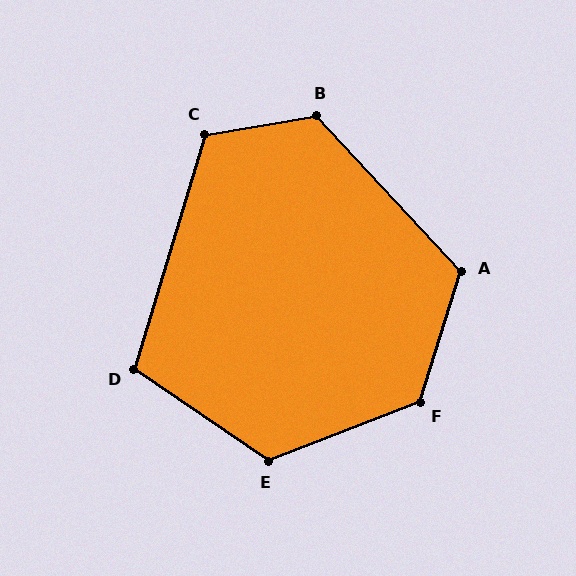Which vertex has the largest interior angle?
F, at approximately 129 degrees.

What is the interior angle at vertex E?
Approximately 124 degrees (obtuse).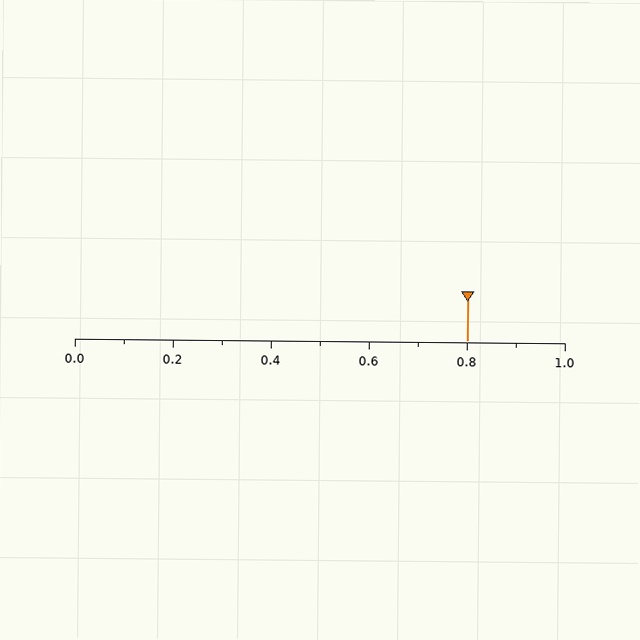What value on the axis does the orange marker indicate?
The marker indicates approximately 0.8.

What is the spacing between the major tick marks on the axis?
The major ticks are spaced 0.2 apart.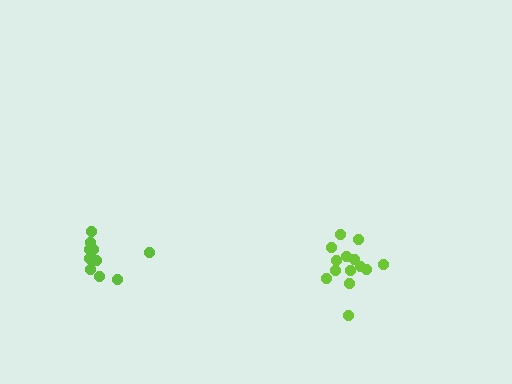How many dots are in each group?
Group 1: 10 dots, Group 2: 14 dots (24 total).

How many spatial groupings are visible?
There are 2 spatial groupings.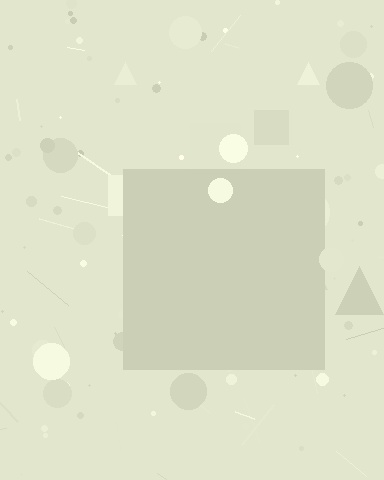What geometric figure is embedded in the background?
A square is embedded in the background.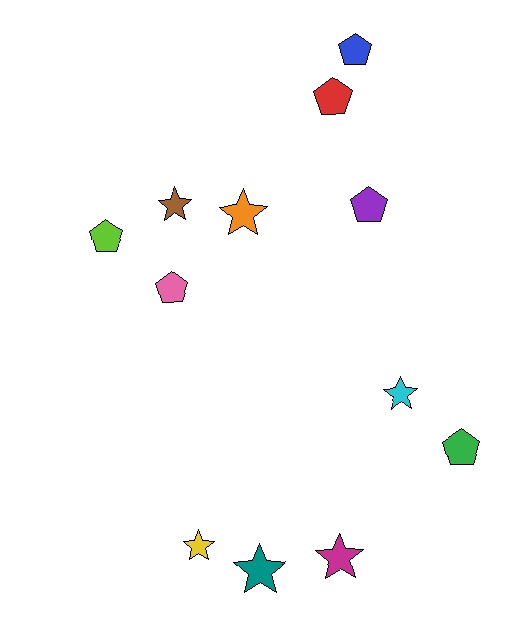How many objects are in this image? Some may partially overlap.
There are 12 objects.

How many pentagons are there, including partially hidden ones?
There are 6 pentagons.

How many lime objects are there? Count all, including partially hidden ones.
There is 1 lime object.